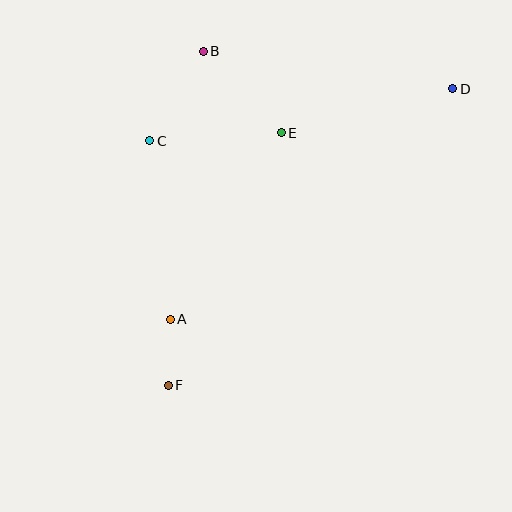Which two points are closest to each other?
Points A and F are closest to each other.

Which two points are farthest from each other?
Points D and F are farthest from each other.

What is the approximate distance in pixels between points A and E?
The distance between A and E is approximately 217 pixels.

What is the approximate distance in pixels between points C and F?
The distance between C and F is approximately 245 pixels.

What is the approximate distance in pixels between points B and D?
The distance between B and D is approximately 252 pixels.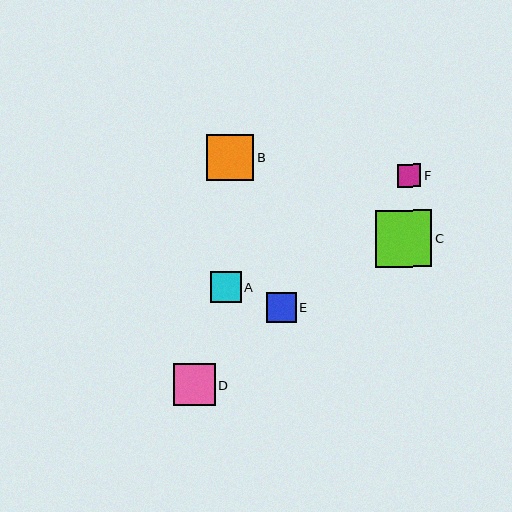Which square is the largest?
Square C is the largest with a size of approximately 57 pixels.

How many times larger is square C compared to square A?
Square C is approximately 1.8 times the size of square A.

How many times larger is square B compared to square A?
Square B is approximately 1.5 times the size of square A.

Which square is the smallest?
Square F is the smallest with a size of approximately 23 pixels.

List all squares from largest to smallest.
From largest to smallest: C, B, D, A, E, F.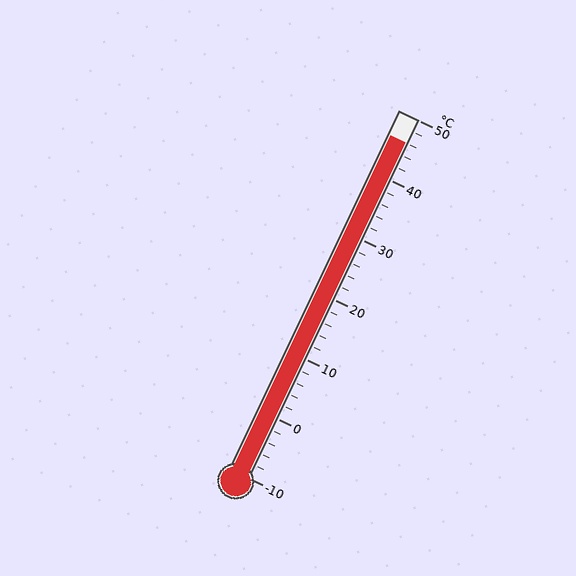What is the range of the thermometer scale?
The thermometer scale ranges from -10°C to 50°C.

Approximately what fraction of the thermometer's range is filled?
The thermometer is filled to approximately 95% of its range.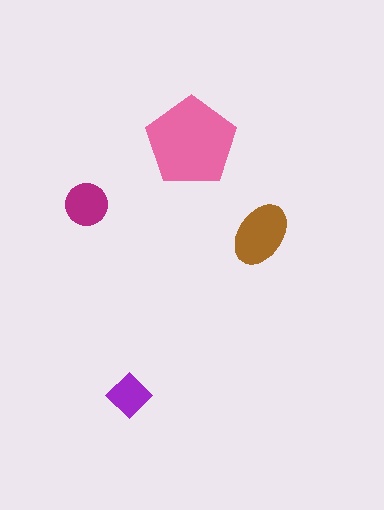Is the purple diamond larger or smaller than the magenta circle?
Smaller.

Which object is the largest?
The pink pentagon.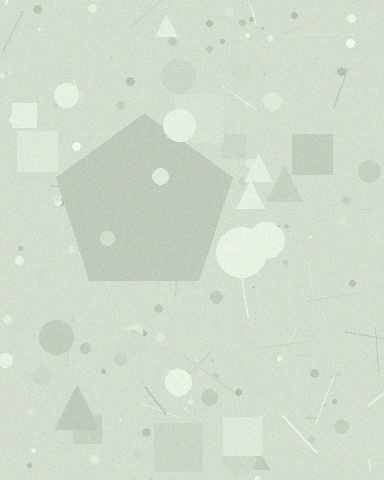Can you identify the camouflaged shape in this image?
The camouflaged shape is a pentagon.